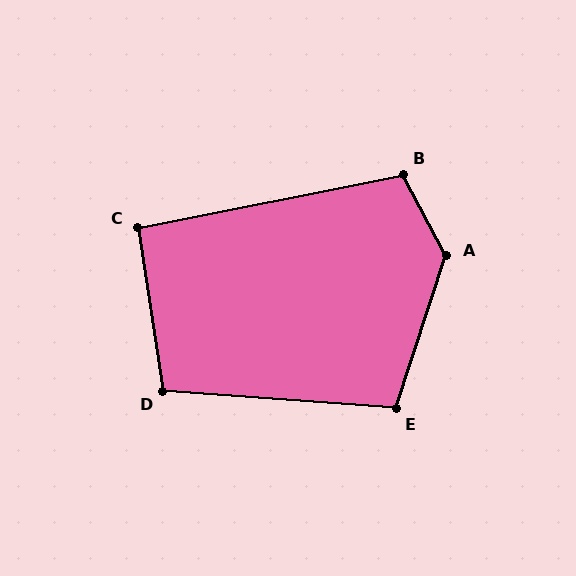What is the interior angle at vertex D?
Approximately 103 degrees (obtuse).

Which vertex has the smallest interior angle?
C, at approximately 92 degrees.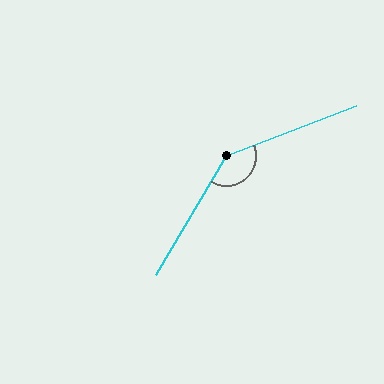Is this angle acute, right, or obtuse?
It is obtuse.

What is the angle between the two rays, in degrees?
Approximately 142 degrees.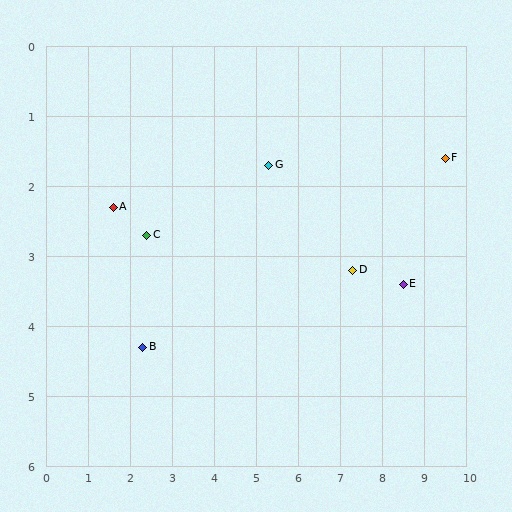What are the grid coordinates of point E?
Point E is at approximately (8.5, 3.4).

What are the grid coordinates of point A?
Point A is at approximately (1.6, 2.3).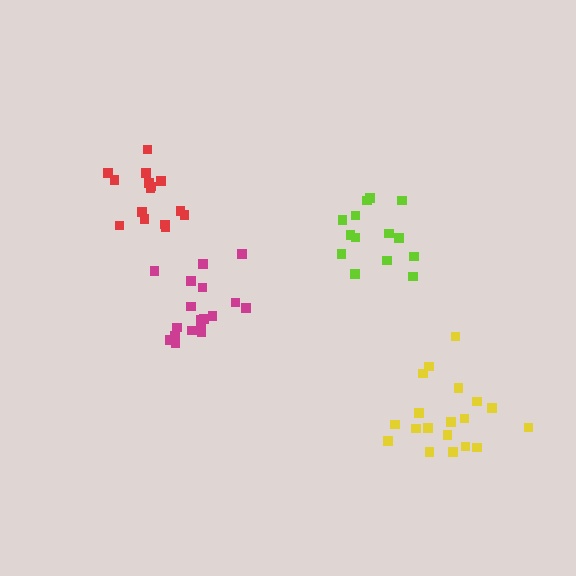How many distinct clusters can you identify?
There are 4 distinct clusters.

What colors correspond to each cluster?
The clusters are colored: lime, magenta, red, yellow.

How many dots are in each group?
Group 1: 14 dots, Group 2: 18 dots, Group 3: 15 dots, Group 4: 19 dots (66 total).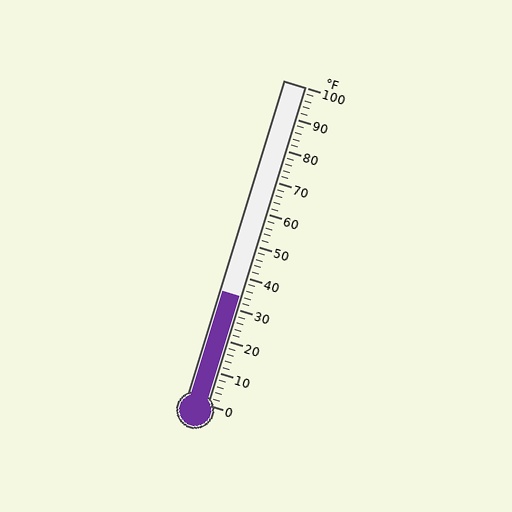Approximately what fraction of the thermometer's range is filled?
The thermometer is filled to approximately 35% of its range.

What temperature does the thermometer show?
The thermometer shows approximately 34°F.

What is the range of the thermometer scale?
The thermometer scale ranges from 0°F to 100°F.